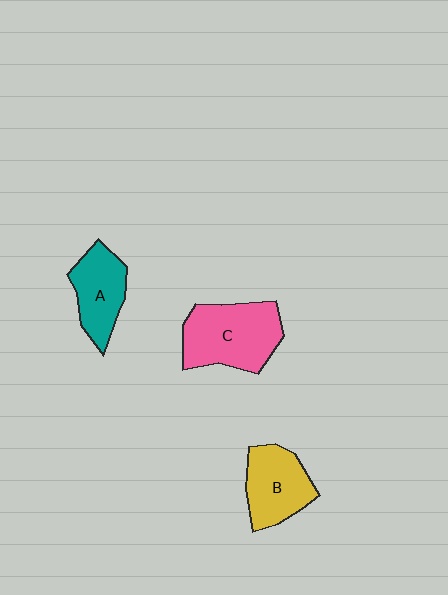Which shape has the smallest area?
Shape A (teal).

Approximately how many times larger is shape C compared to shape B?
Approximately 1.3 times.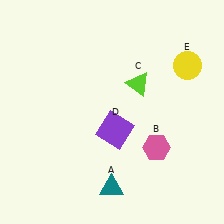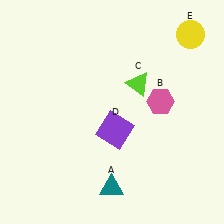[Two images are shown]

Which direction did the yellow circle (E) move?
The yellow circle (E) moved up.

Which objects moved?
The objects that moved are: the pink hexagon (B), the yellow circle (E).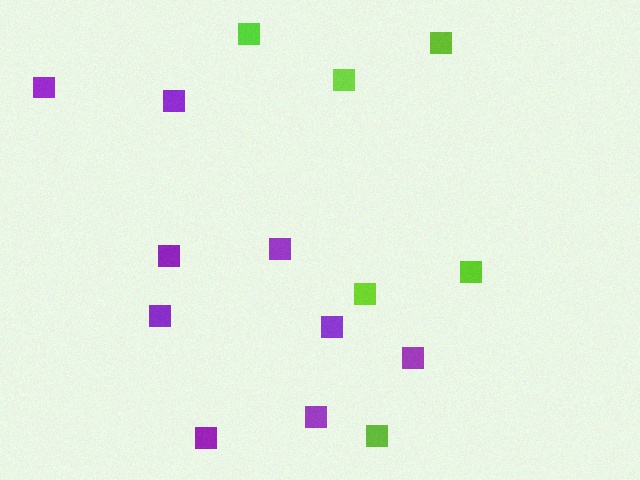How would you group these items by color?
There are 2 groups: one group of lime squares (6) and one group of purple squares (9).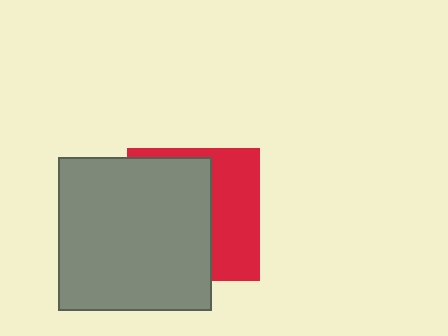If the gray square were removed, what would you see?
You would see the complete red square.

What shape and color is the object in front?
The object in front is a gray square.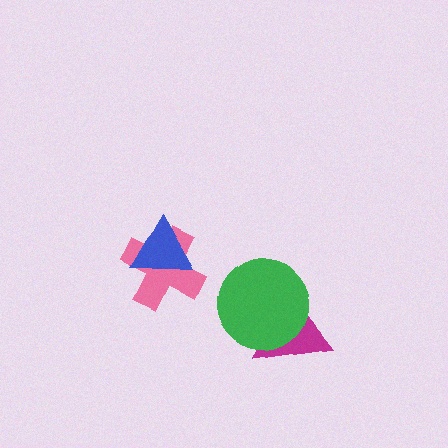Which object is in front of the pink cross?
The blue triangle is in front of the pink cross.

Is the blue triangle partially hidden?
No, no other shape covers it.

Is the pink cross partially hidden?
Yes, it is partially covered by another shape.